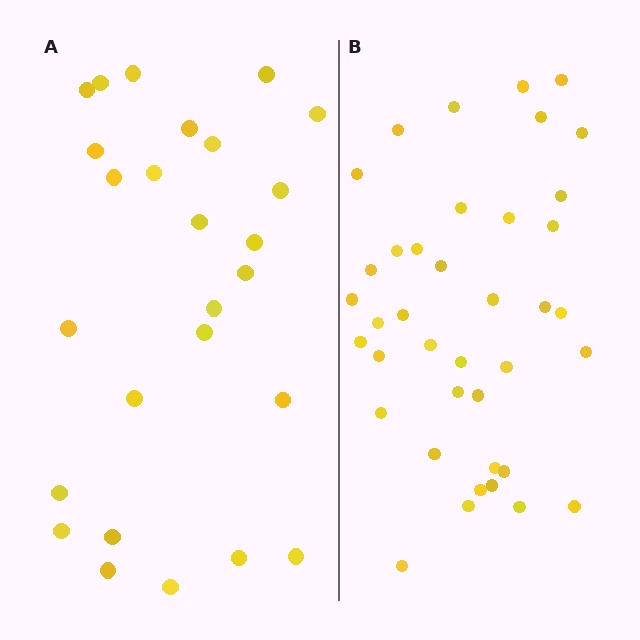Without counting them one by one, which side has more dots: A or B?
Region B (the right region) has more dots.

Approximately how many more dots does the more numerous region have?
Region B has approximately 15 more dots than region A.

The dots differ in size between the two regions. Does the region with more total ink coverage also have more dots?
No. Region A has more total ink coverage because its dots are larger, but region B actually contains more individual dots. Total area can be misleading — the number of items is what matters here.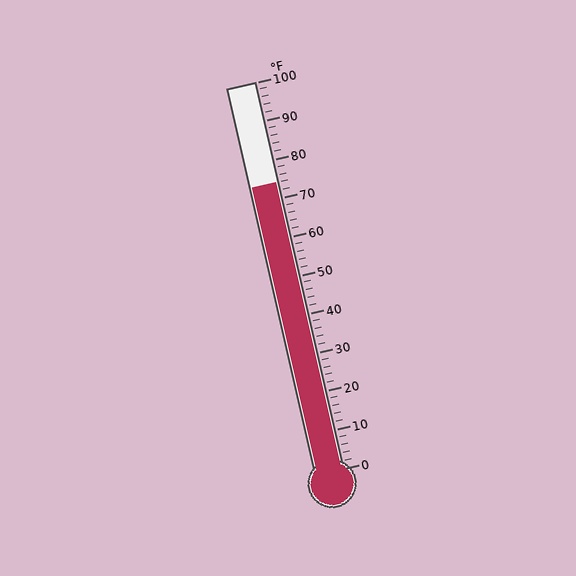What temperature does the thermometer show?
The thermometer shows approximately 74°F.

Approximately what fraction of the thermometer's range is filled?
The thermometer is filled to approximately 75% of its range.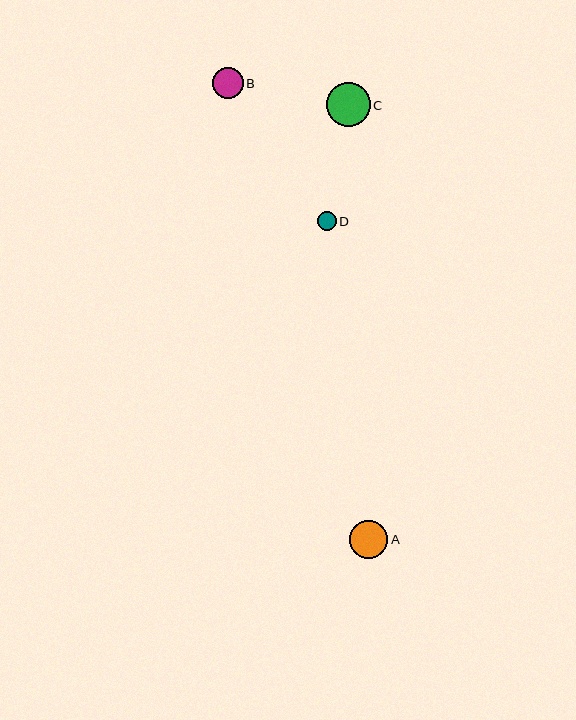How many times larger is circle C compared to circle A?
Circle C is approximately 1.2 times the size of circle A.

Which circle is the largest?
Circle C is the largest with a size of approximately 44 pixels.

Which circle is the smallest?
Circle D is the smallest with a size of approximately 19 pixels.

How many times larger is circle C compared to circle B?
Circle C is approximately 1.4 times the size of circle B.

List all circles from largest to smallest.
From largest to smallest: C, A, B, D.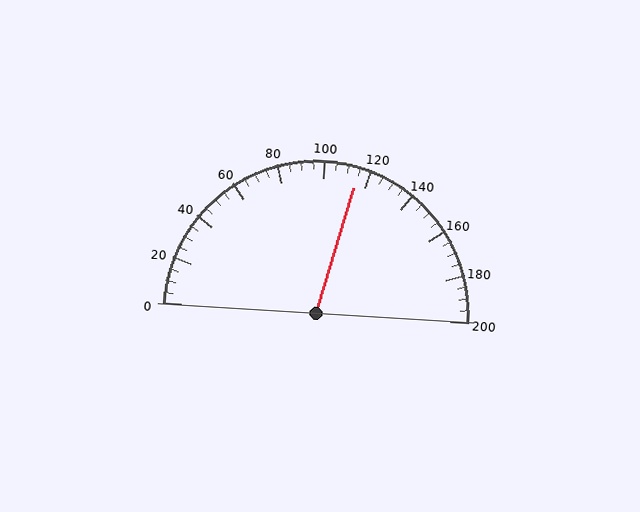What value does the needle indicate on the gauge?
The needle indicates approximately 115.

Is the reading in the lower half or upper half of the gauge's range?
The reading is in the upper half of the range (0 to 200).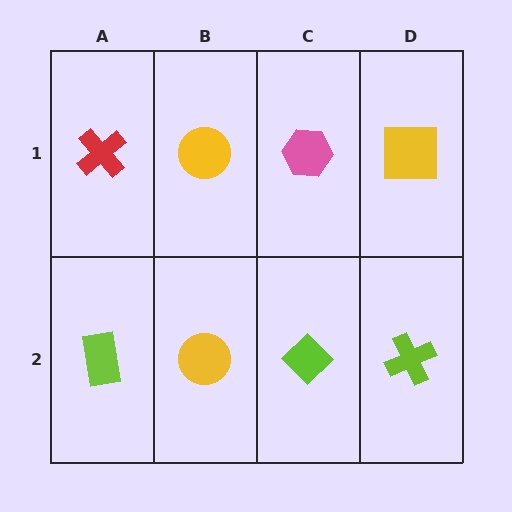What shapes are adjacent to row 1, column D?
A lime cross (row 2, column D), a pink hexagon (row 1, column C).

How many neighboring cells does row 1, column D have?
2.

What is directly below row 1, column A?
A lime rectangle.